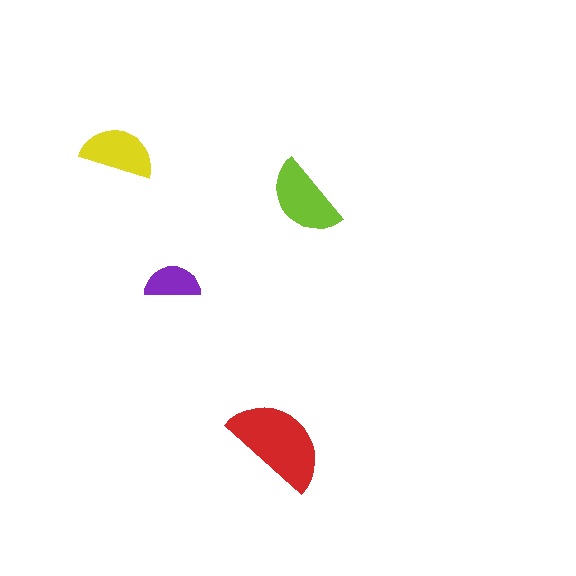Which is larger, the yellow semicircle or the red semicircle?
The red one.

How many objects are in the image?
There are 4 objects in the image.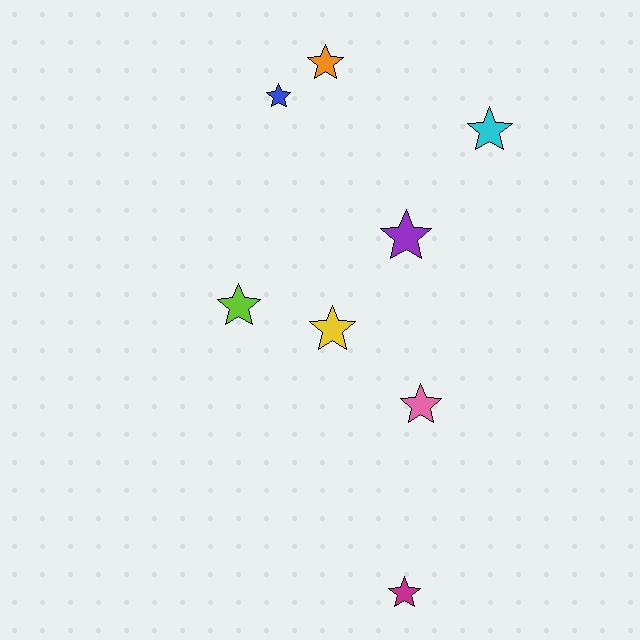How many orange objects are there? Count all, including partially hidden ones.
There is 1 orange object.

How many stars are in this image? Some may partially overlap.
There are 8 stars.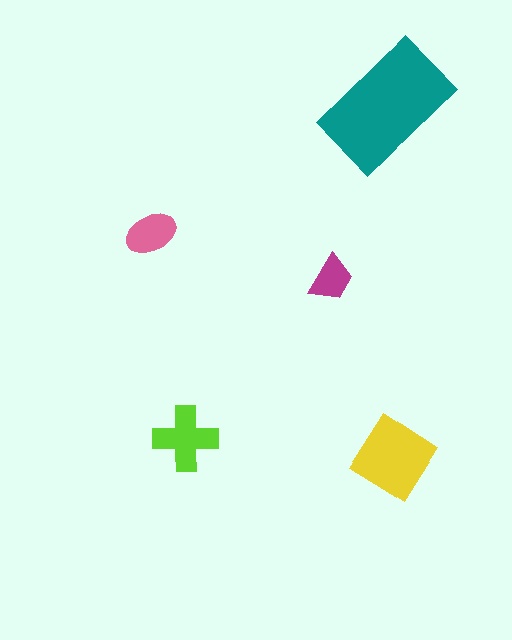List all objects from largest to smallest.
The teal rectangle, the yellow diamond, the lime cross, the pink ellipse, the magenta trapezoid.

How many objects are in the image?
There are 5 objects in the image.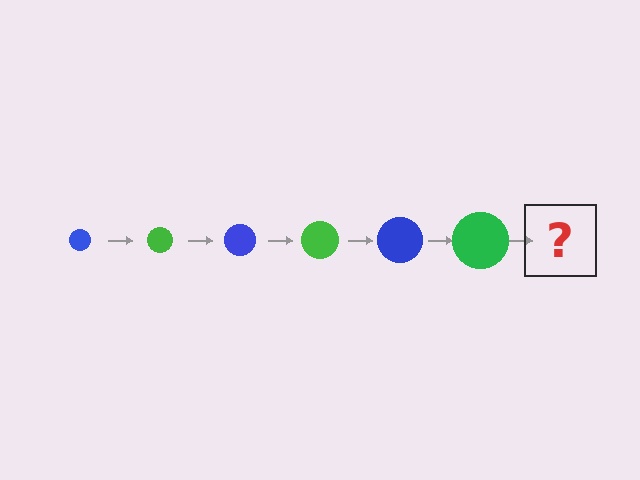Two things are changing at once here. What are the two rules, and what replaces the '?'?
The two rules are that the circle grows larger each step and the color cycles through blue and green. The '?' should be a blue circle, larger than the previous one.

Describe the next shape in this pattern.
It should be a blue circle, larger than the previous one.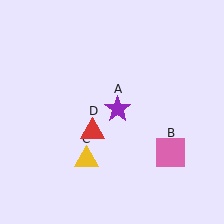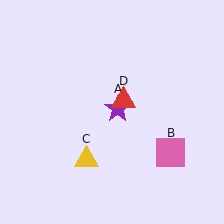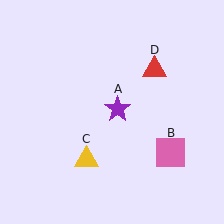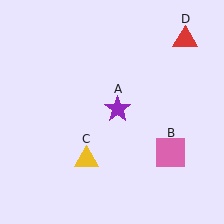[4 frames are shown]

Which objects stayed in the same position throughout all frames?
Purple star (object A) and pink square (object B) and yellow triangle (object C) remained stationary.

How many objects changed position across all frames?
1 object changed position: red triangle (object D).